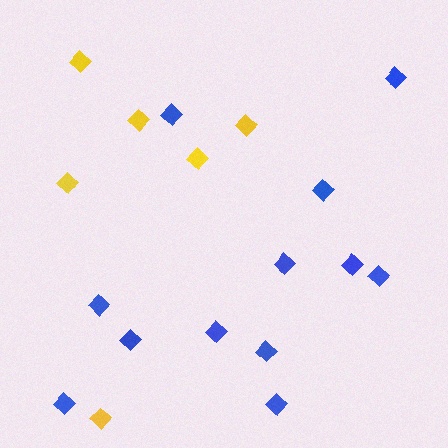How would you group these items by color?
There are 2 groups: one group of blue diamonds (12) and one group of yellow diamonds (6).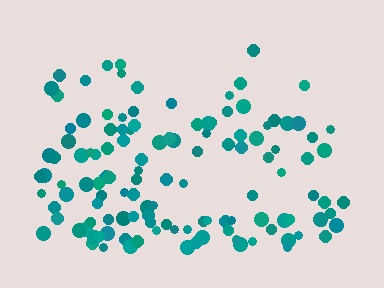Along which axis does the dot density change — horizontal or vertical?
Vertical.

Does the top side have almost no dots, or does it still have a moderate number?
Still a moderate number, just noticeably fewer than the bottom.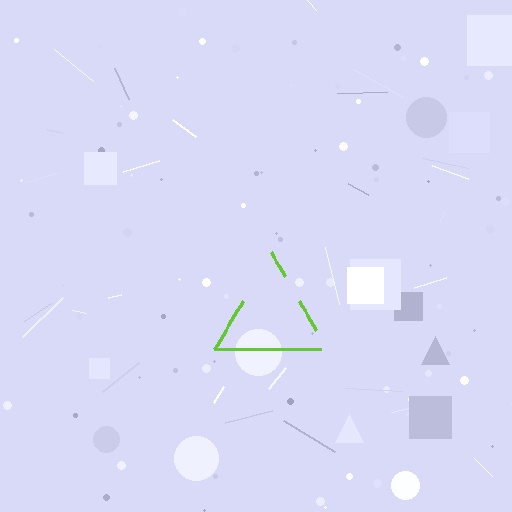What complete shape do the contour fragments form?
The contour fragments form a triangle.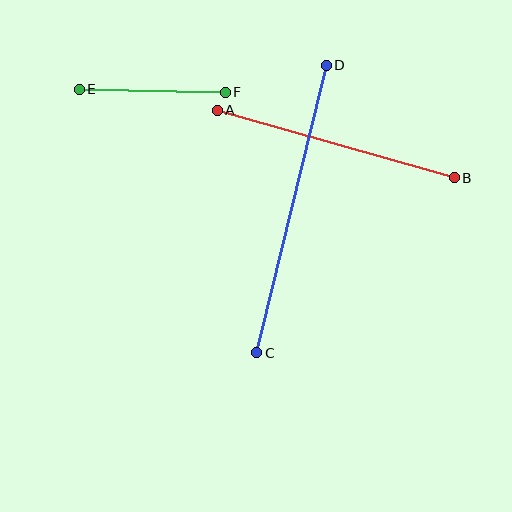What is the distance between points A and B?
The distance is approximately 247 pixels.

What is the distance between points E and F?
The distance is approximately 146 pixels.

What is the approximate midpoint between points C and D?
The midpoint is at approximately (291, 209) pixels.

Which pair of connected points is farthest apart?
Points C and D are farthest apart.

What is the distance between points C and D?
The distance is approximately 296 pixels.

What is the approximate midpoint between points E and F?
The midpoint is at approximately (152, 91) pixels.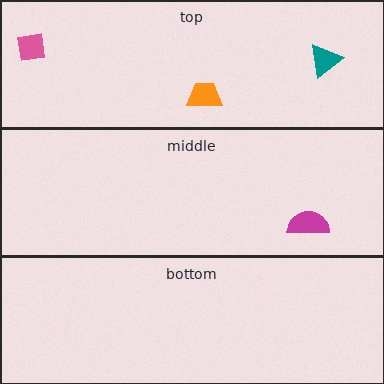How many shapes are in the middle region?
1.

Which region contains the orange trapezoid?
The top region.